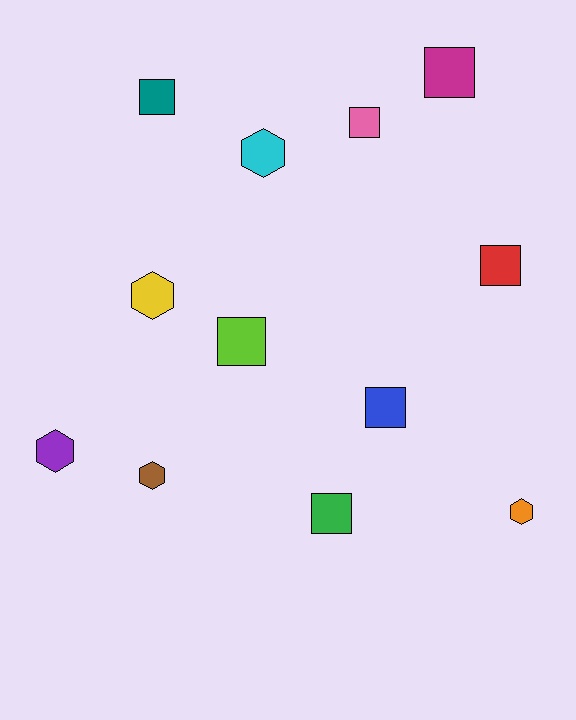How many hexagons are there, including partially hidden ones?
There are 5 hexagons.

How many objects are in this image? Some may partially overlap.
There are 12 objects.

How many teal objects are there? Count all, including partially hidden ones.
There is 1 teal object.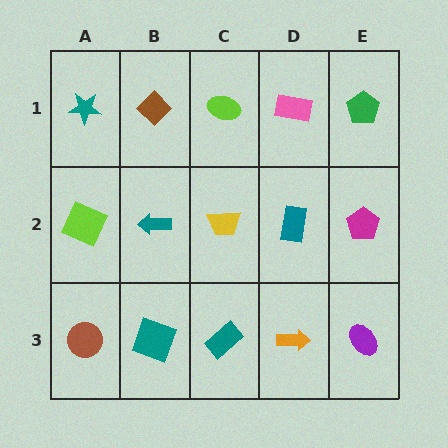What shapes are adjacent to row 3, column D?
A teal rectangle (row 2, column D), a teal rectangle (row 3, column C), a purple ellipse (row 3, column E).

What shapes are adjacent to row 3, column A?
A lime square (row 2, column A), a teal square (row 3, column B).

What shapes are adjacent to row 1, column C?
A yellow trapezoid (row 2, column C), a brown diamond (row 1, column B), a pink rectangle (row 1, column D).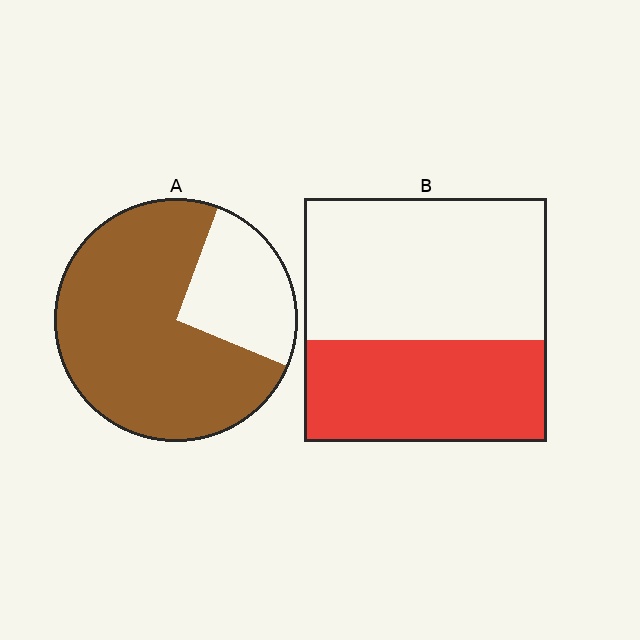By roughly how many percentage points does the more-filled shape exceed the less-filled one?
By roughly 35 percentage points (A over B).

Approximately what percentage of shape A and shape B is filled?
A is approximately 75% and B is approximately 40%.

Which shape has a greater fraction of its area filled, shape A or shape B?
Shape A.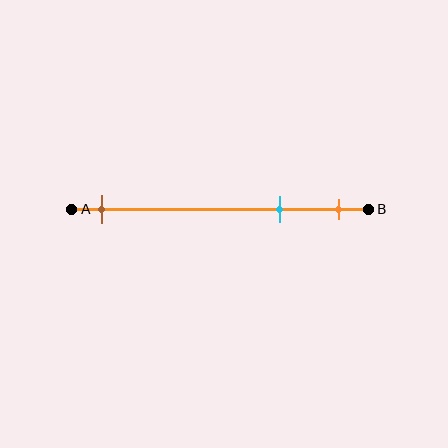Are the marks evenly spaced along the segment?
No, the marks are not evenly spaced.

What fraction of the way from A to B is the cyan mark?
The cyan mark is approximately 70% (0.7) of the way from A to B.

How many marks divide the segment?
There are 3 marks dividing the segment.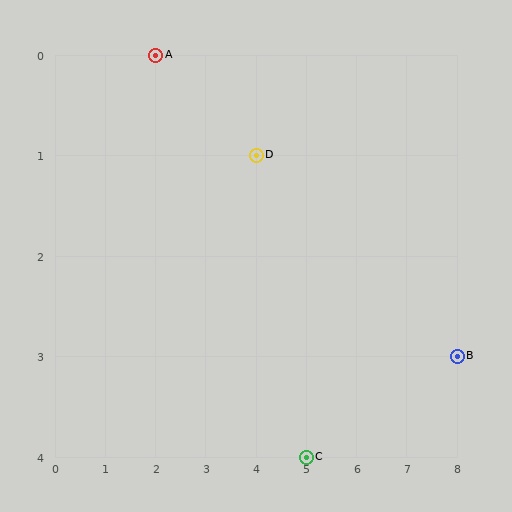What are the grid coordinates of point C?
Point C is at grid coordinates (5, 4).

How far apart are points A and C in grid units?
Points A and C are 3 columns and 4 rows apart (about 5.0 grid units diagonally).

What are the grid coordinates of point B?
Point B is at grid coordinates (8, 3).